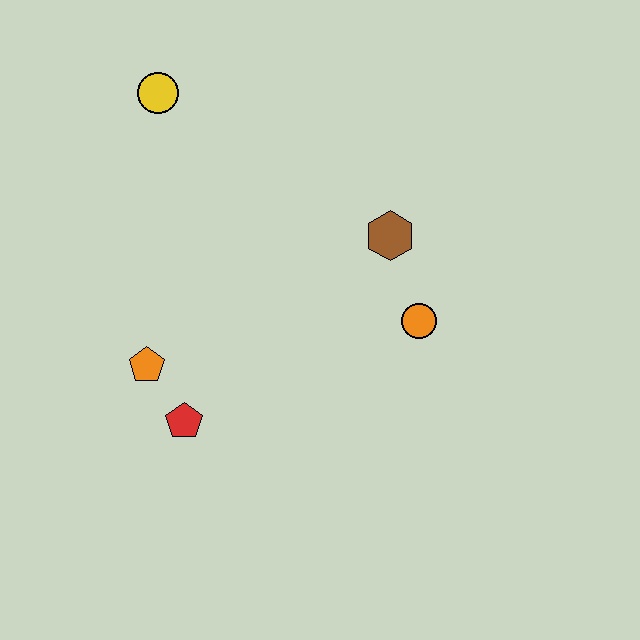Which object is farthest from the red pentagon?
The yellow circle is farthest from the red pentagon.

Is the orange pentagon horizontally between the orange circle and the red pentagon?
No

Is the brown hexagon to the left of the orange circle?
Yes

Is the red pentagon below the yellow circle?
Yes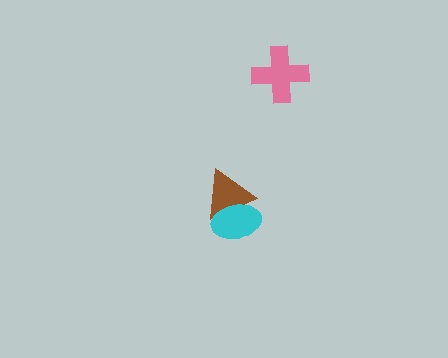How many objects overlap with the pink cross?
0 objects overlap with the pink cross.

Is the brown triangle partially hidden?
Yes, it is partially covered by another shape.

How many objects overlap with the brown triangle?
1 object overlaps with the brown triangle.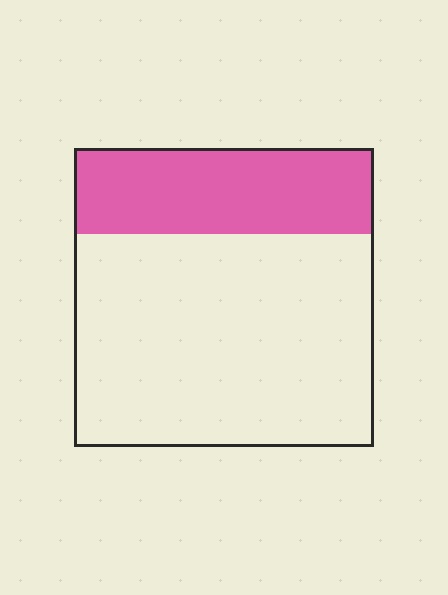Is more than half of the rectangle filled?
No.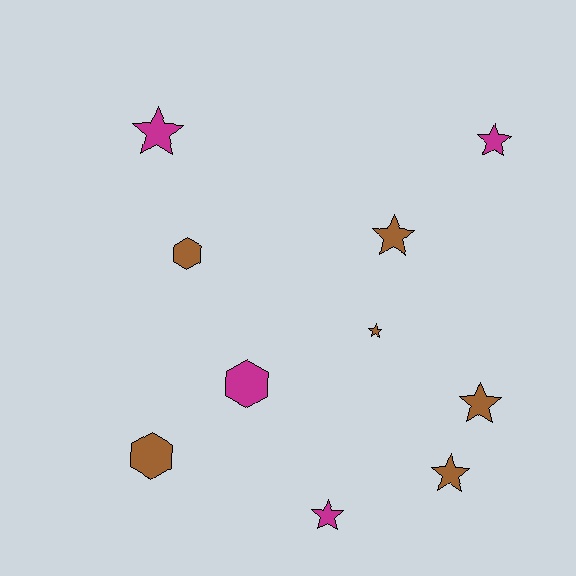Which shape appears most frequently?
Star, with 7 objects.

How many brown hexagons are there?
There are 2 brown hexagons.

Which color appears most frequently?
Brown, with 6 objects.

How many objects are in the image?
There are 10 objects.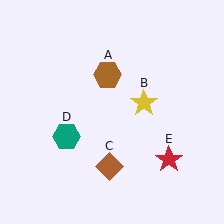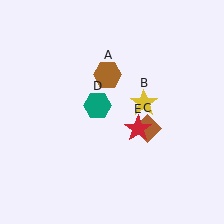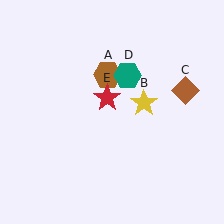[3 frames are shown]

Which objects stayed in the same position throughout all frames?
Brown hexagon (object A) and yellow star (object B) remained stationary.